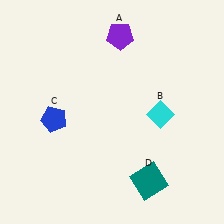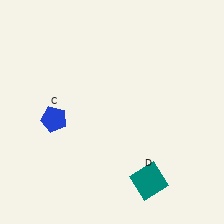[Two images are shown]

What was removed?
The purple pentagon (A), the cyan diamond (B) were removed in Image 2.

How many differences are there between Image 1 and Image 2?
There are 2 differences between the two images.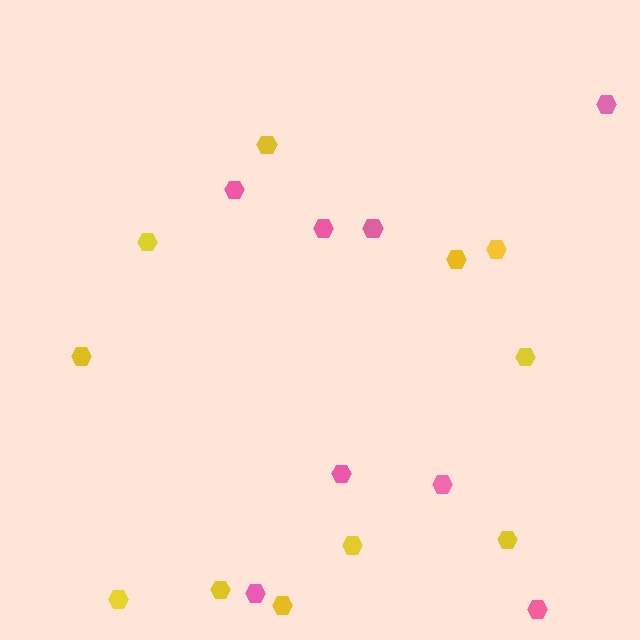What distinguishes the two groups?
There are 2 groups: one group of pink hexagons (8) and one group of yellow hexagons (11).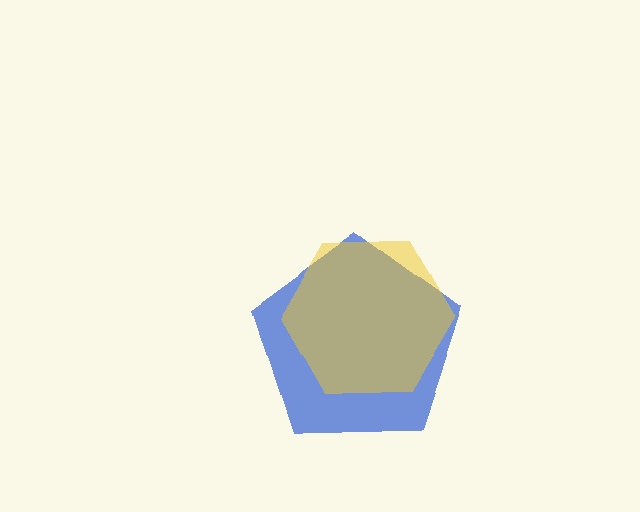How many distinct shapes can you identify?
There are 2 distinct shapes: a blue pentagon, a yellow hexagon.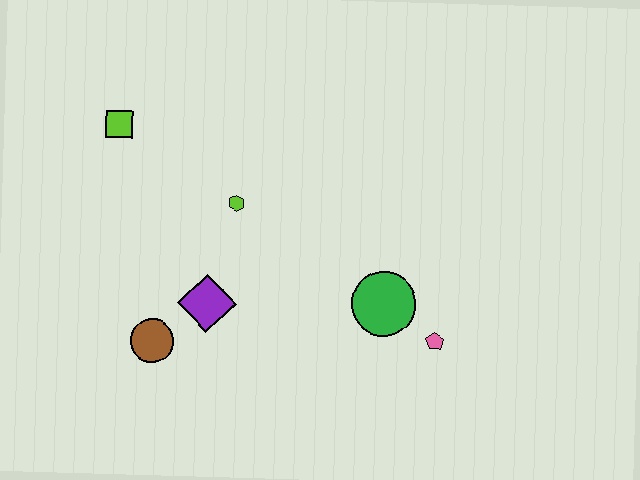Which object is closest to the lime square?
The lime hexagon is closest to the lime square.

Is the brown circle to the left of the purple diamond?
Yes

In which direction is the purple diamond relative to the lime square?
The purple diamond is below the lime square.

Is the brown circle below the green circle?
Yes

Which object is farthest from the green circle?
The lime square is farthest from the green circle.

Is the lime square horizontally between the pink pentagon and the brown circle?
No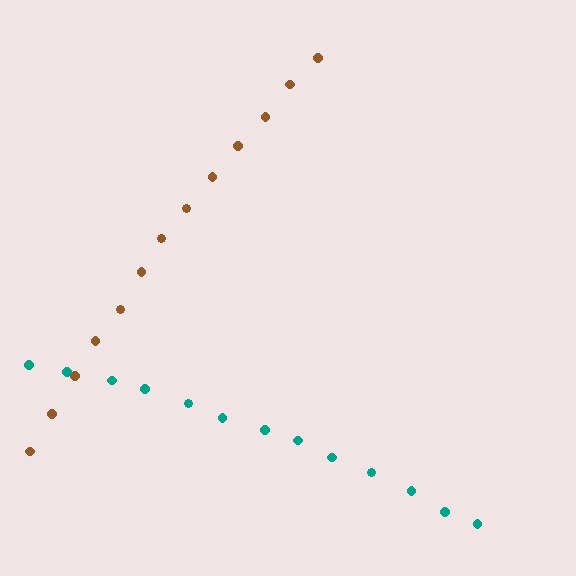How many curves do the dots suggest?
There are 2 distinct paths.